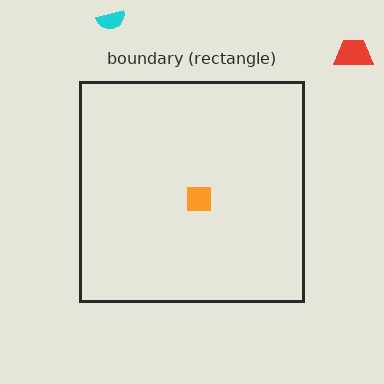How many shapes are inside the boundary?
1 inside, 2 outside.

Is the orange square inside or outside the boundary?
Inside.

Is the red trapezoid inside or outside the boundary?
Outside.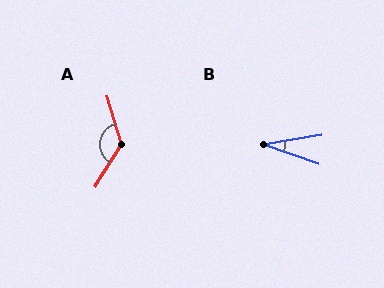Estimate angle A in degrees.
Approximately 132 degrees.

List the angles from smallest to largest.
B (28°), A (132°).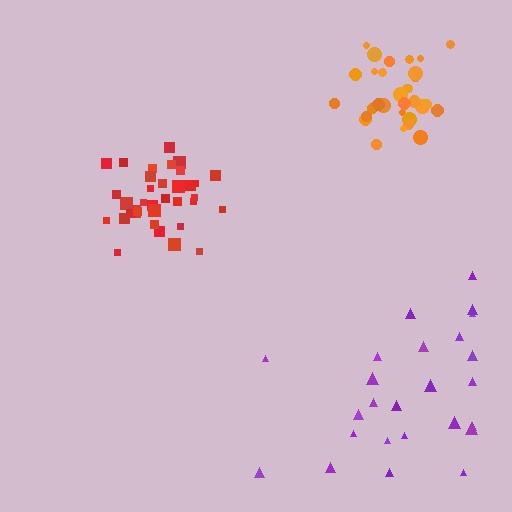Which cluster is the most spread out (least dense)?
Purple.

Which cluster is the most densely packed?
Orange.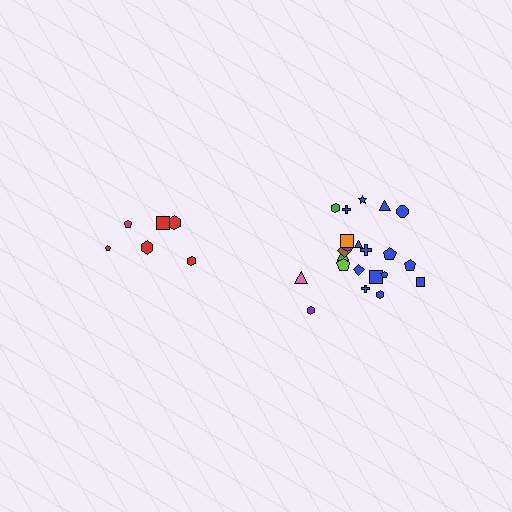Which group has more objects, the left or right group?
The right group.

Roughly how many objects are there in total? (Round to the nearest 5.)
Roughly 30 objects in total.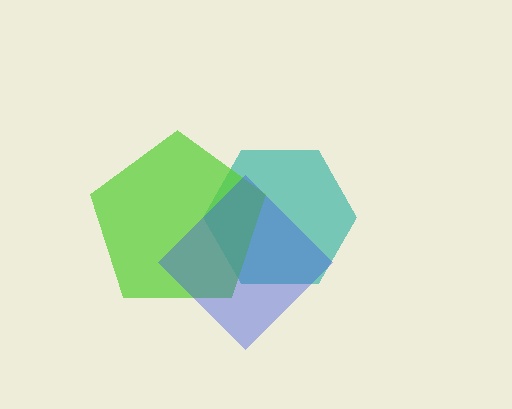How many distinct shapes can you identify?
There are 3 distinct shapes: a teal hexagon, a lime pentagon, a blue diamond.